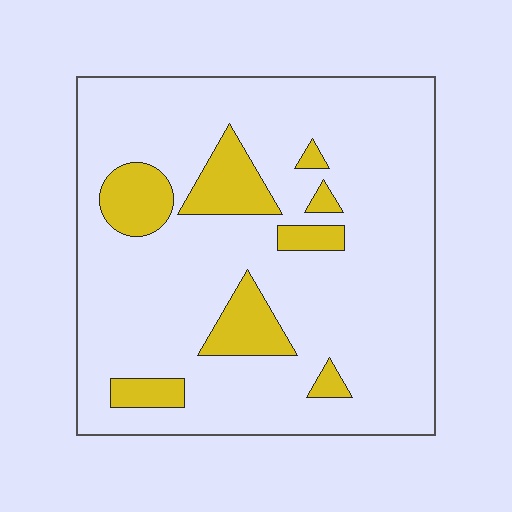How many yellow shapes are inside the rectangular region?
8.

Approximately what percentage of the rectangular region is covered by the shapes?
Approximately 15%.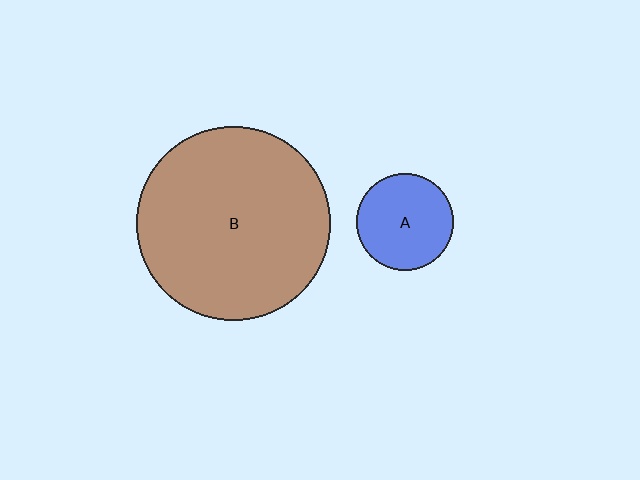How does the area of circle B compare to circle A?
Approximately 4.0 times.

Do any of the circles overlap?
No, none of the circles overlap.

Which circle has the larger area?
Circle B (brown).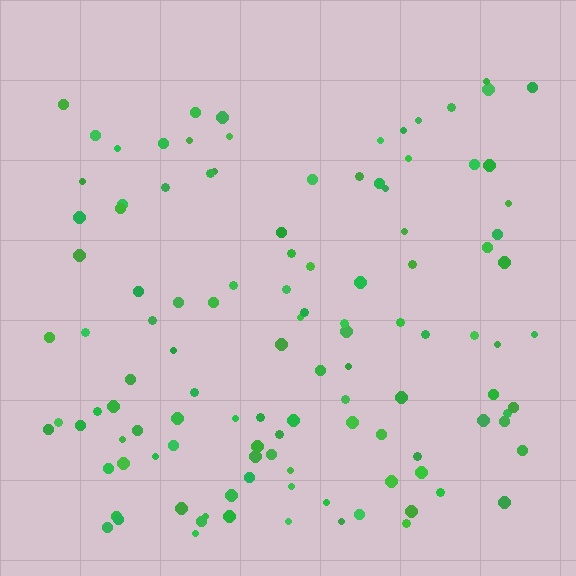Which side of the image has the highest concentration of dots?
The bottom.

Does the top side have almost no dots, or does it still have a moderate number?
Still a moderate number, just noticeably fewer than the bottom.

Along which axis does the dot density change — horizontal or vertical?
Vertical.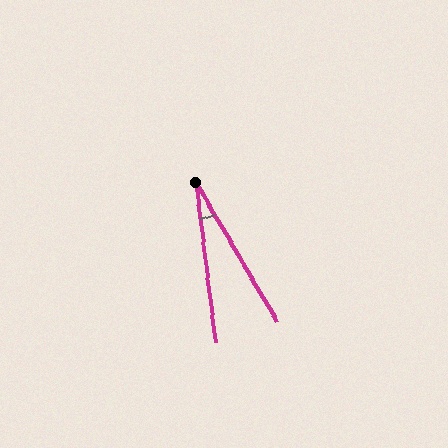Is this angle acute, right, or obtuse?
It is acute.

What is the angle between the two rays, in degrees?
Approximately 23 degrees.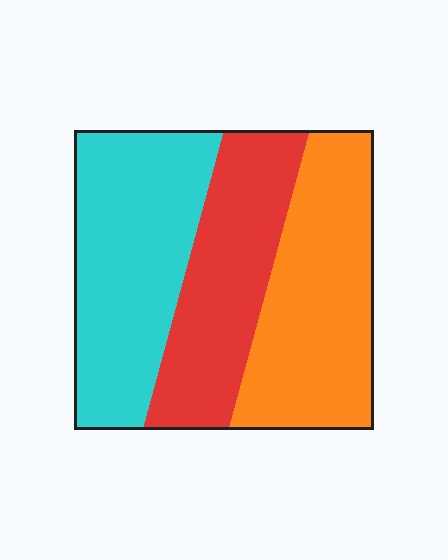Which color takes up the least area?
Red, at roughly 30%.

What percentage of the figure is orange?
Orange covers 35% of the figure.